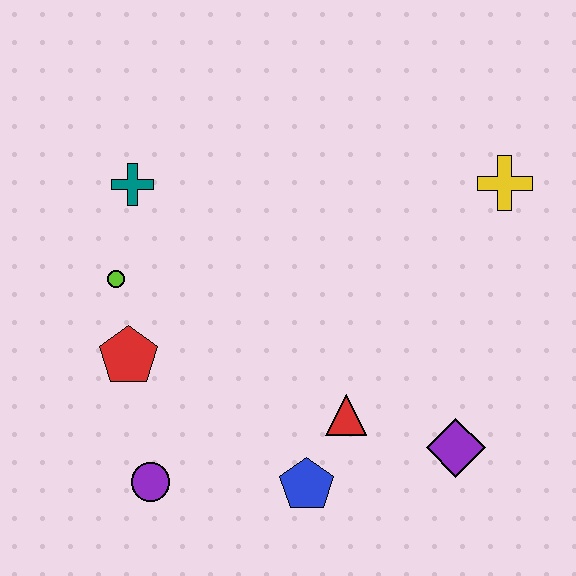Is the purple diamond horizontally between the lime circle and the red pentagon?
No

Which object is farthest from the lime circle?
The yellow cross is farthest from the lime circle.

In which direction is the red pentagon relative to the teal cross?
The red pentagon is below the teal cross.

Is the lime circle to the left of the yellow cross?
Yes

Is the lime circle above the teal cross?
No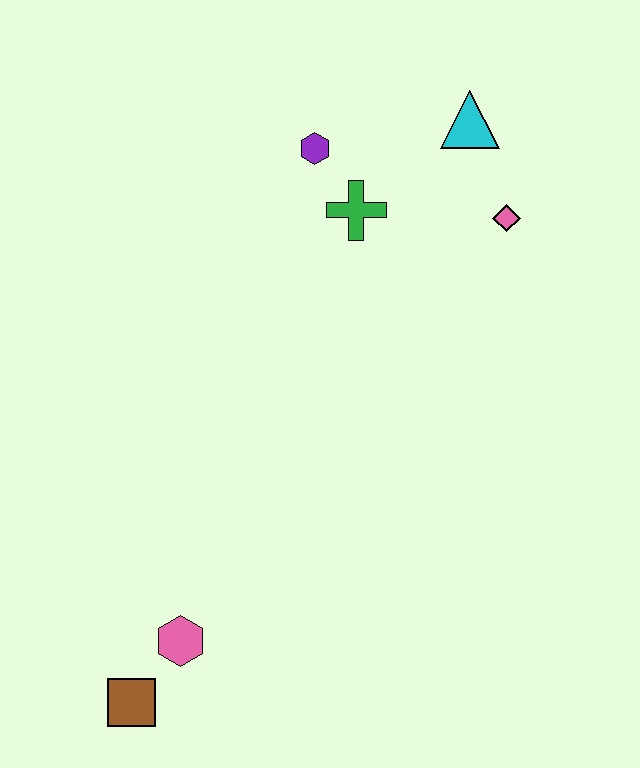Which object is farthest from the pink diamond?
The brown square is farthest from the pink diamond.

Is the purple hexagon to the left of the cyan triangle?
Yes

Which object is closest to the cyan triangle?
The pink diamond is closest to the cyan triangle.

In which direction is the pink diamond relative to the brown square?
The pink diamond is above the brown square.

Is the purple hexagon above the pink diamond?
Yes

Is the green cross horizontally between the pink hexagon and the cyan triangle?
Yes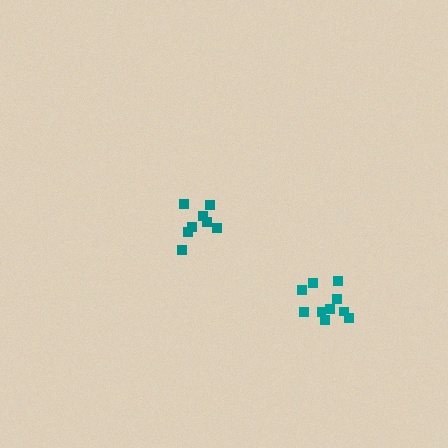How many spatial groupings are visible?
There are 2 spatial groupings.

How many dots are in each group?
Group 1: 10 dots, Group 2: 8 dots (18 total).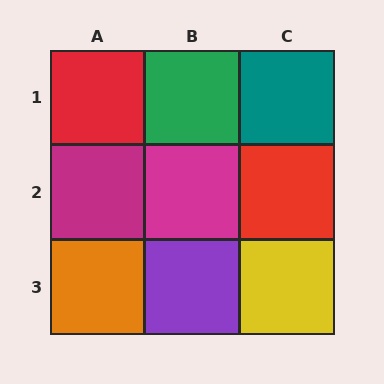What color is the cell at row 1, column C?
Teal.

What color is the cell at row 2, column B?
Magenta.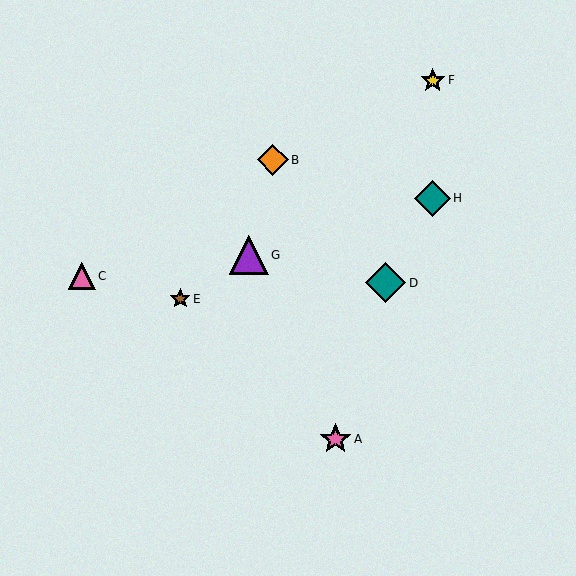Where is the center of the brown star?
The center of the brown star is at (180, 299).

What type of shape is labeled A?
Shape A is a pink star.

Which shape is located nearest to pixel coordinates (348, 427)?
The pink star (labeled A) at (335, 439) is nearest to that location.